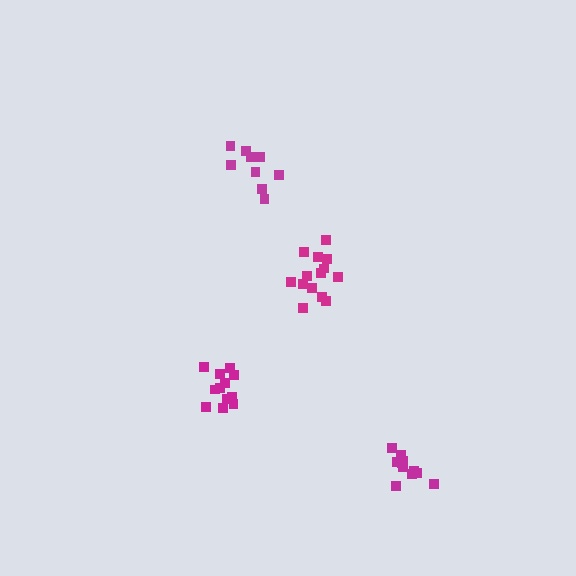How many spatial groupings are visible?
There are 4 spatial groupings.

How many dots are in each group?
Group 1: 14 dots, Group 2: 11 dots, Group 3: 12 dots, Group 4: 9 dots (46 total).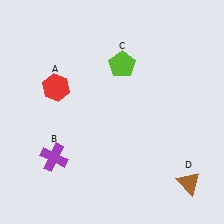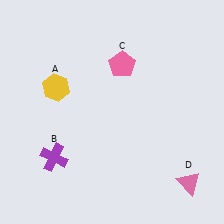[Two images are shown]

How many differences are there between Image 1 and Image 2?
There are 3 differences between the two images.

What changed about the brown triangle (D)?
In Image 1, D is brown. In Image 2, it changed to pink.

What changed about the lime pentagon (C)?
In Image 1, C is lime. In Image 2, it changed to pink.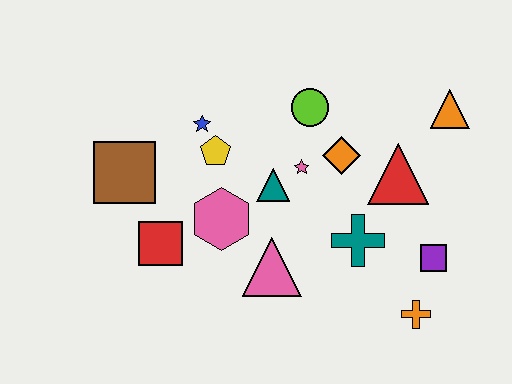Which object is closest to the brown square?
The red square is closest to the brown square.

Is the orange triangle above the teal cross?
Yes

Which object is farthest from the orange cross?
The brown square is farthest from the orange cross.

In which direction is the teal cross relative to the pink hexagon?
The teal cross is to the right of the pink hexagon.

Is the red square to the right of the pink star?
No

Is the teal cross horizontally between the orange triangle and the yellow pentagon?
Yes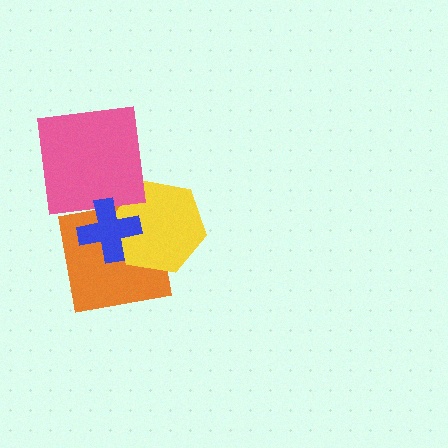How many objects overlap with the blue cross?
2 objects overlap with the blue cross.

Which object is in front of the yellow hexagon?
The blue cross is in front of the yellow hexagon.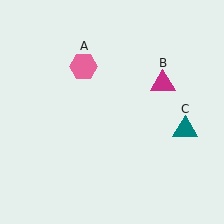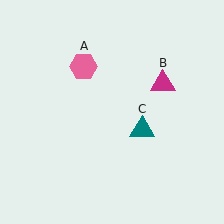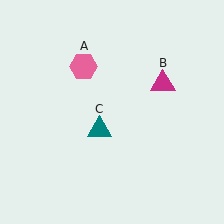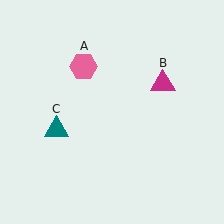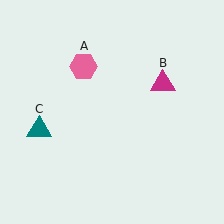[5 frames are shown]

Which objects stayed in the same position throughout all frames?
Pink hexagon (object A) and magenta triangle (object B) remained stationary.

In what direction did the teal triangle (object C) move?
The teal triangle (object C) moved left.